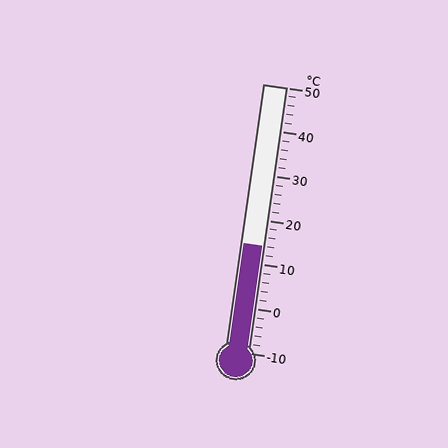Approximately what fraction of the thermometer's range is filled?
The thermometer is filled to approximately 40% of its range.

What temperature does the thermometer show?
The thermometer shows approximately 14°C.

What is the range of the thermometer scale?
The thermometer scale ranges from -10°C to 50°C.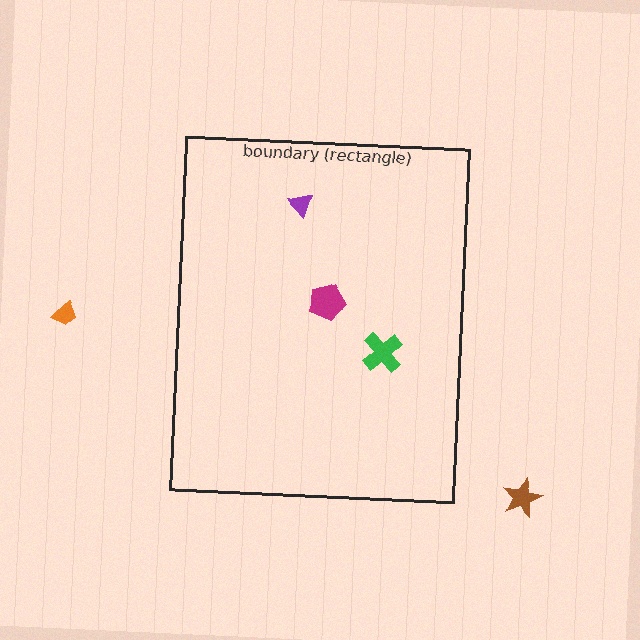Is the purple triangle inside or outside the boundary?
Inside.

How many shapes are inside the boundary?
3 inside, 2 outside.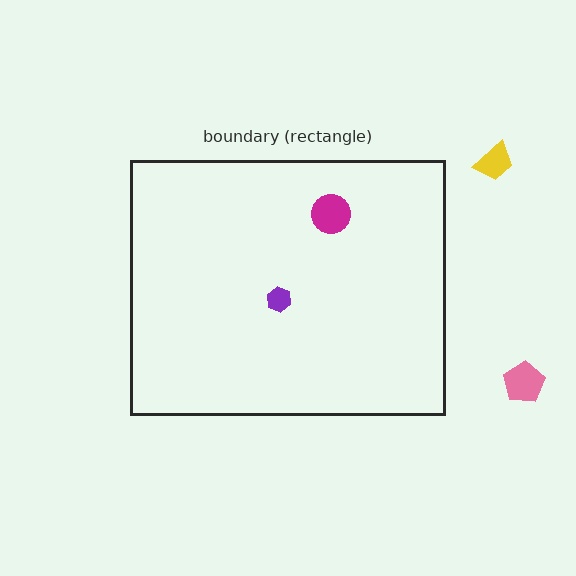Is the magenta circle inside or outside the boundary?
Inside.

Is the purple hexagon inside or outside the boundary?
Inside.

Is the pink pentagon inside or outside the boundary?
Outside.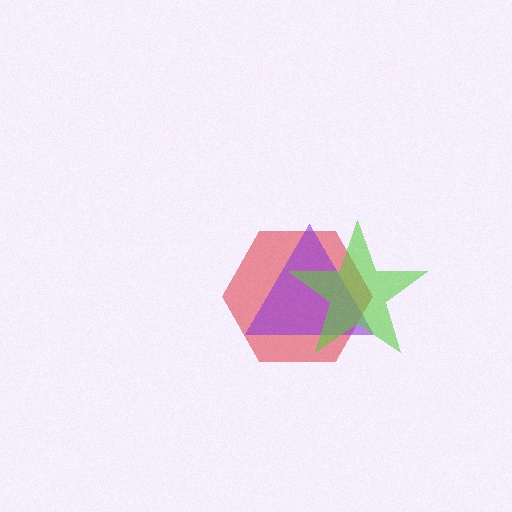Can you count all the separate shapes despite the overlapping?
Yes, there are 3 separate shapes.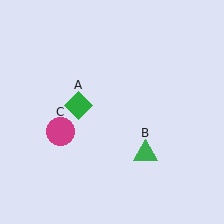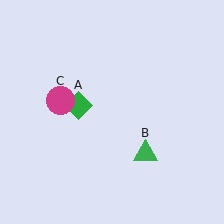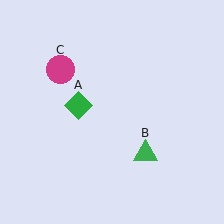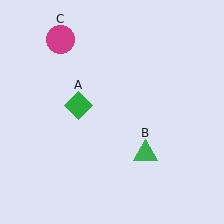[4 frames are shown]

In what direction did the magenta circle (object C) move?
The magenta circle (object C) moved up.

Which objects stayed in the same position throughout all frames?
Green diamond (object A) and green triangle (object B) remained stationary.